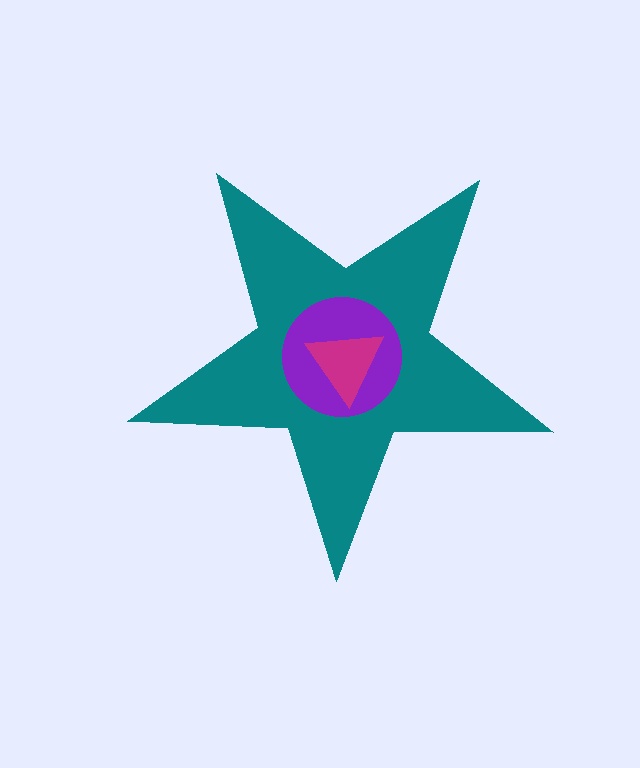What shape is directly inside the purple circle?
The magenta triangle.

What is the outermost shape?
The teal star.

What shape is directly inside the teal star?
The purple circle.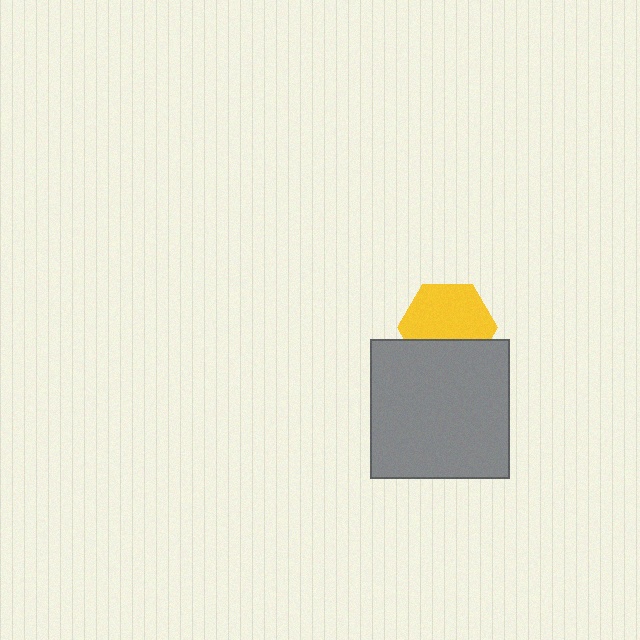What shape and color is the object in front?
The object in front is a gray square.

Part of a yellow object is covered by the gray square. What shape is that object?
It is a hexagon.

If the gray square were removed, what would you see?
You would see the complete yellow hexagon.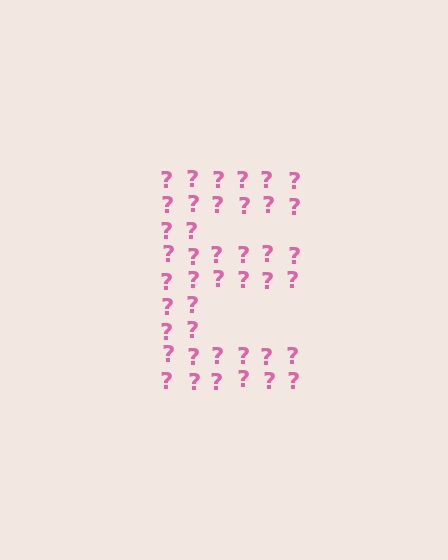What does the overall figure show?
The overall figure shows the letter E.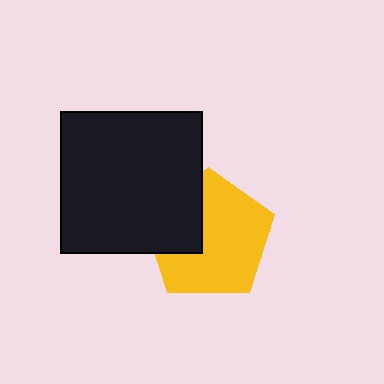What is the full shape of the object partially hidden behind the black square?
The partially hidden object is a yellow pentagon.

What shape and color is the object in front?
The object in front is a black square.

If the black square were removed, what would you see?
You would see the complete yellow pentagon.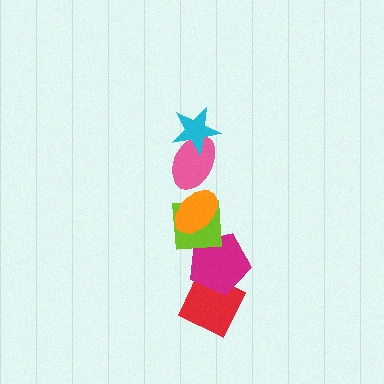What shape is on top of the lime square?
The orange ellipse is on top of the lime square.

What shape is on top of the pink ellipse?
The cyan star is on top of the pink ellipse.